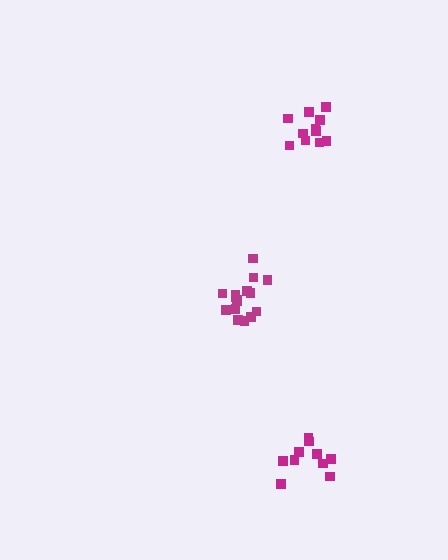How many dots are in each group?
Group 1: 16 dots, Group 2: 11 dots, Group 3: 10 dots (37 total).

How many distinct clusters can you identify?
There are 3 distinct clusters.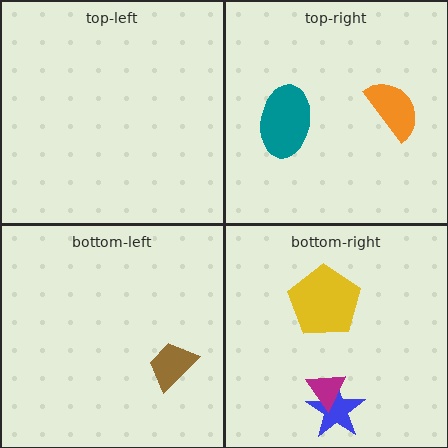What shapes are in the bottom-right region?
The blue star, the magenta triangle, the yellow pentagon.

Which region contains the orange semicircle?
The top-right region.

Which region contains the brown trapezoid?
The bottom-left region.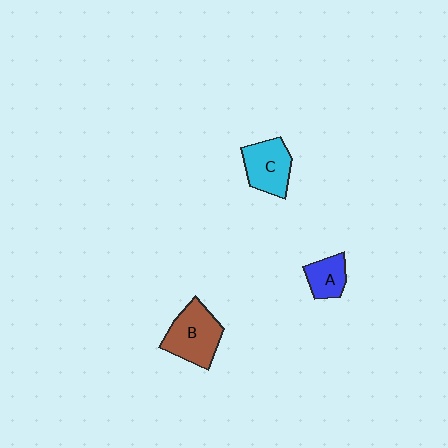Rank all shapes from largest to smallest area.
From largest to smallest: B (brown), C (cyan), A (blue).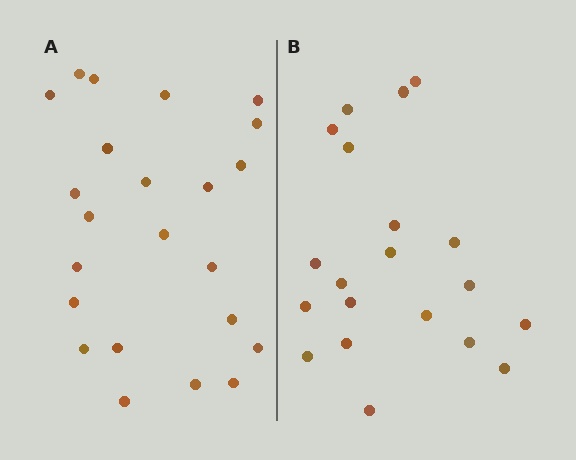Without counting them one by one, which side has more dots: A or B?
Region A (the left region) has more dots.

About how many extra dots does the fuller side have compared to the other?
Region A has just a few more — roughly 2 or 3 more dots than region B.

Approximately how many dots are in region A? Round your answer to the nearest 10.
About 20 dots. (The exact count is 23, which rounds to 20.)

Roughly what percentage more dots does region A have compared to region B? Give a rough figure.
About 15% more.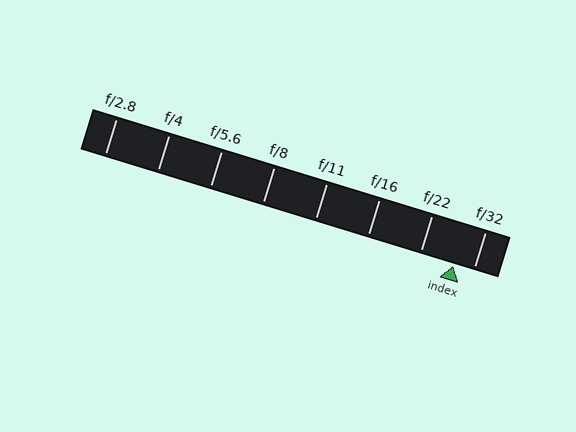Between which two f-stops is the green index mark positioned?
The index mark is between f/22 and f/32.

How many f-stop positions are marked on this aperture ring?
There are 8 f-stop positions marked.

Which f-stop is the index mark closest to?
The index mark is closest to f/32.